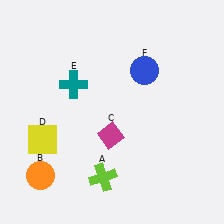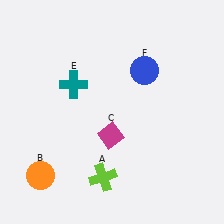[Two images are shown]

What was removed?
The yellow square (D) was removed in Image 2.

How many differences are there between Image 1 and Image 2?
There is 1 difference between the two images.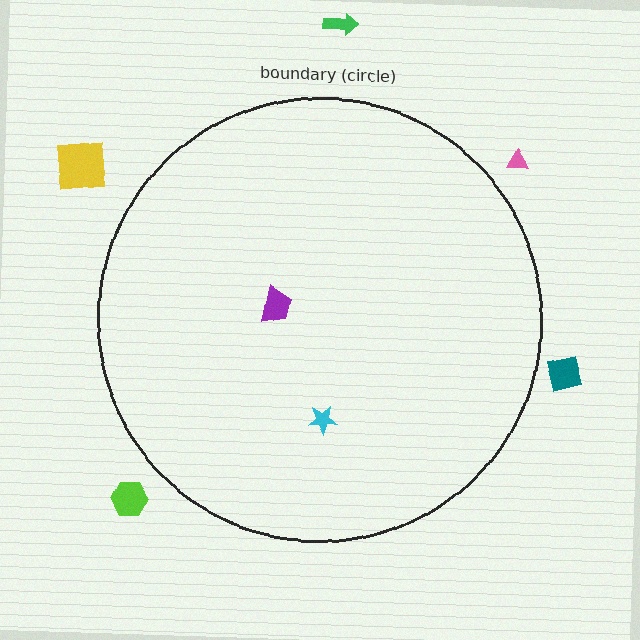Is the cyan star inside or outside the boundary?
Inside.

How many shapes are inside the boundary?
2 inside, 5 outside.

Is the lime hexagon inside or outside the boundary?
Outside.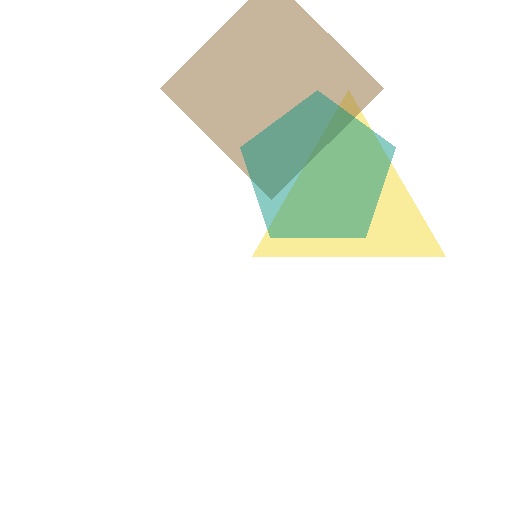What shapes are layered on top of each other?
The layered shapes are: a yellow triangle, a brown diamond, a teal pentagon.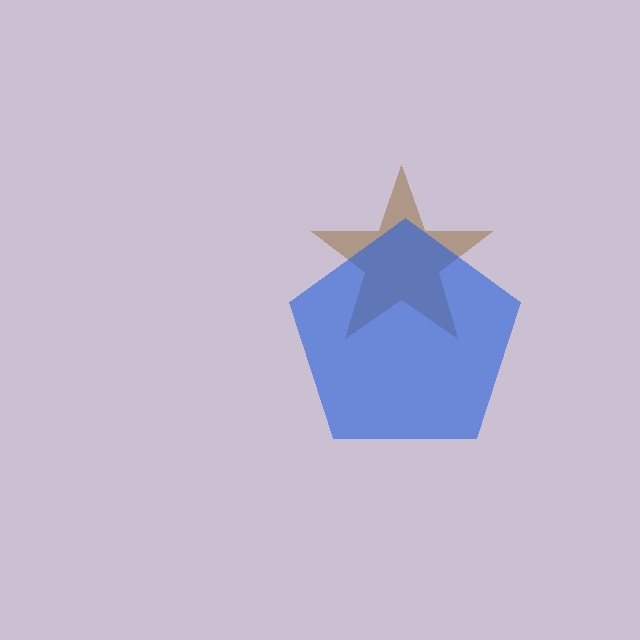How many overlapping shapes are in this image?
There are 2 overlapping shapes in the image.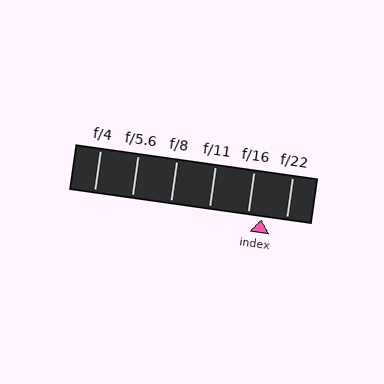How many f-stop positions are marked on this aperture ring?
There are 6 f-stop positions marked.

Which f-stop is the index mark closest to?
The index mark is closest to f/16.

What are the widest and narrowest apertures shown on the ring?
The widest aperture shown is f/4 and the narrowest is f/22.